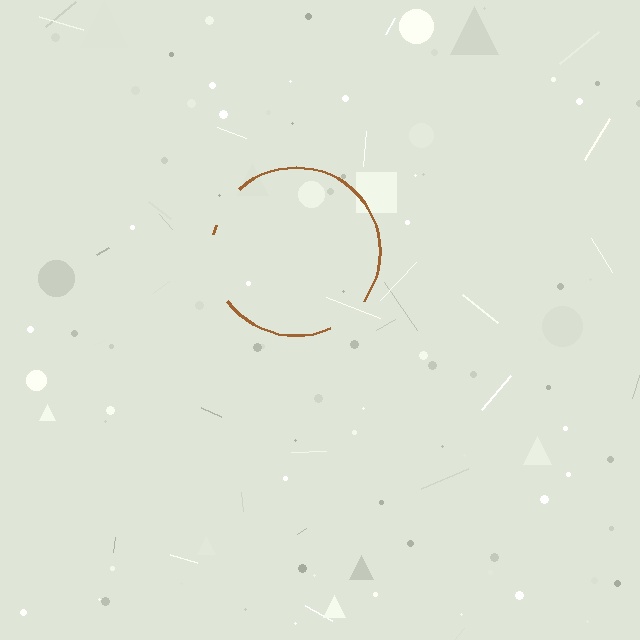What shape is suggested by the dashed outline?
The dashed outline suggests a circle.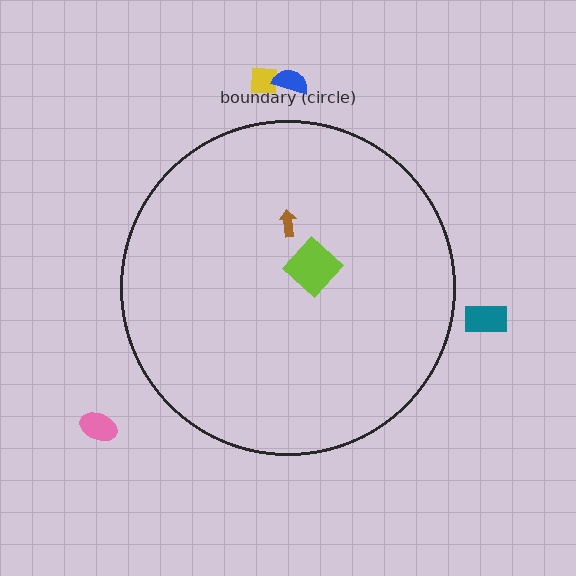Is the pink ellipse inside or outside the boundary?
Outside.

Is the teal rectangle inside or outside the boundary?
Outside.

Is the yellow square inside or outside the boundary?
Outside.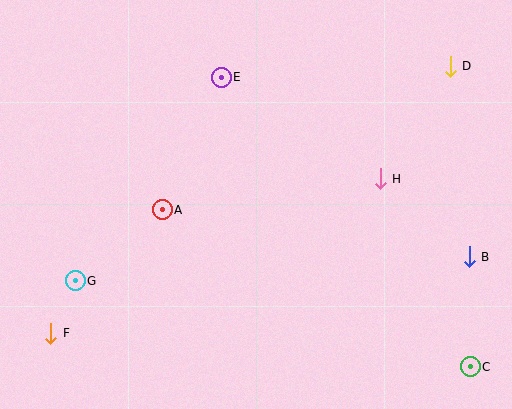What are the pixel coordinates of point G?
Point G is at (75, 281).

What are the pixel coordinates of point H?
Point H is at (380, 179).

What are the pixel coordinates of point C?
Point C is at (470, 367).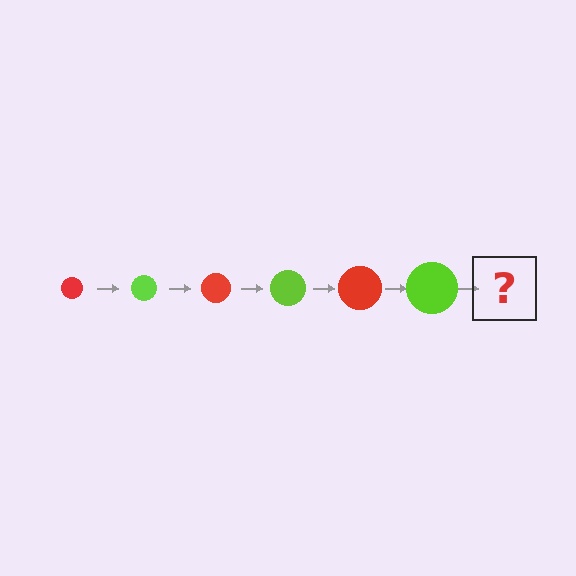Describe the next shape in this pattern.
It should be a red circle, larger than the previous one.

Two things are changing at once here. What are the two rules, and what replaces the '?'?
The two rules are that the circle grows larger each step and the color cycles through red and lime. The '?' should be a red circle, larger than the previous one.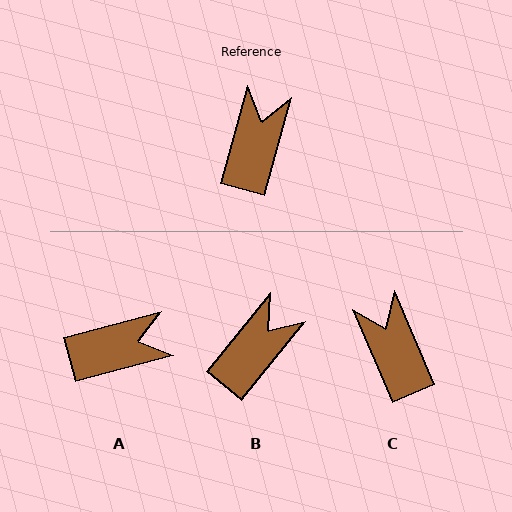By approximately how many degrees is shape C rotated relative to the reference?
Approximately 38 degrees counter-clockwise.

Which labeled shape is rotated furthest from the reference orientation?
A, about 60 degrees away.